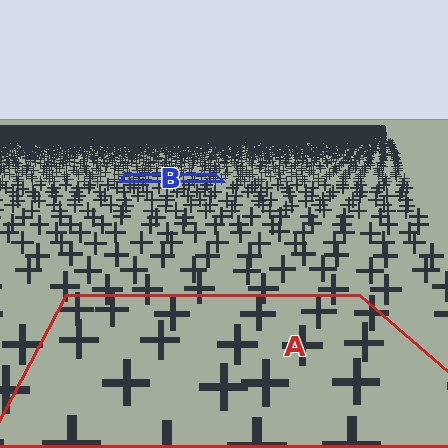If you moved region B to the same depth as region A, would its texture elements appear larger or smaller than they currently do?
They would appear larger. At a closer depth, the same texture elements are projected at a bigger on-screen size.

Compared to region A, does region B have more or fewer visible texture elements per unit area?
Region B has more texture elements per unit area — they are packed more densely because it is farther away.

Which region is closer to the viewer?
Region A is closer. The texture elements there are larger and more spread out.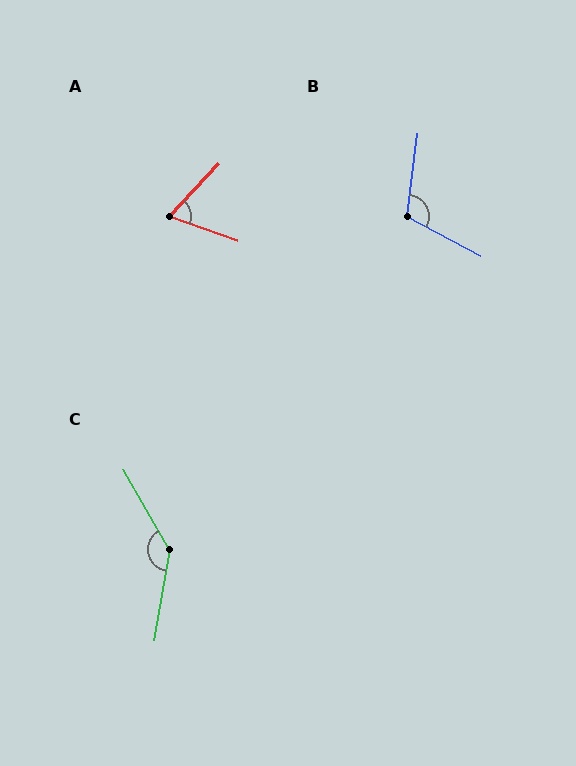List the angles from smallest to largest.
A (66°), B (111°), C (140°).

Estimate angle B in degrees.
Approximately 111 degrees.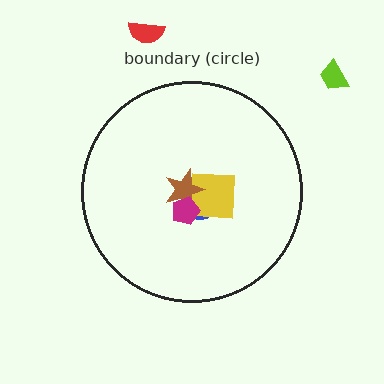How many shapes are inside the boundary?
4 inside, 2 outside.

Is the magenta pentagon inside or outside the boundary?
Inside.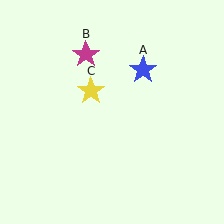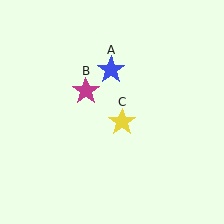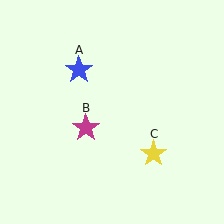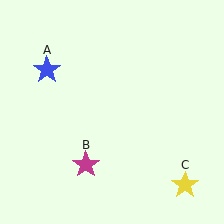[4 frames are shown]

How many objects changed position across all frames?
3 objects changed position: blue star (object A), magenta star (object B), yellow star (object C).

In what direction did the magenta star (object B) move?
The magenta star (object B) moved down.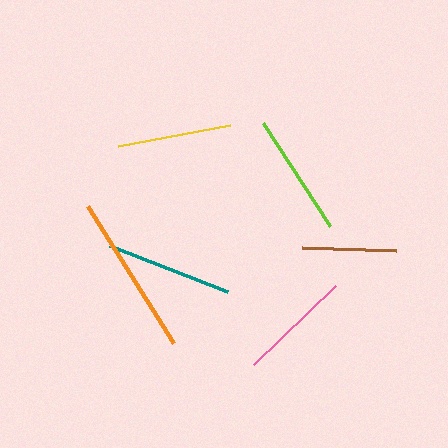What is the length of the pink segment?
The pink segment is approximately 113 pixels long.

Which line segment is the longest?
The orange line is the longest at approximately 161 pixels.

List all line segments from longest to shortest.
From longest to shortest: orange, teal, lime, yellow, pink, brown.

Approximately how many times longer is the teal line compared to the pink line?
The teal line is approximately 1.1 times the length of the pink line.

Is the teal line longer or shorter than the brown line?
The teal line is longer than the brown line.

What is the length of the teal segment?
The teal segment is approximately 127 pixels long.